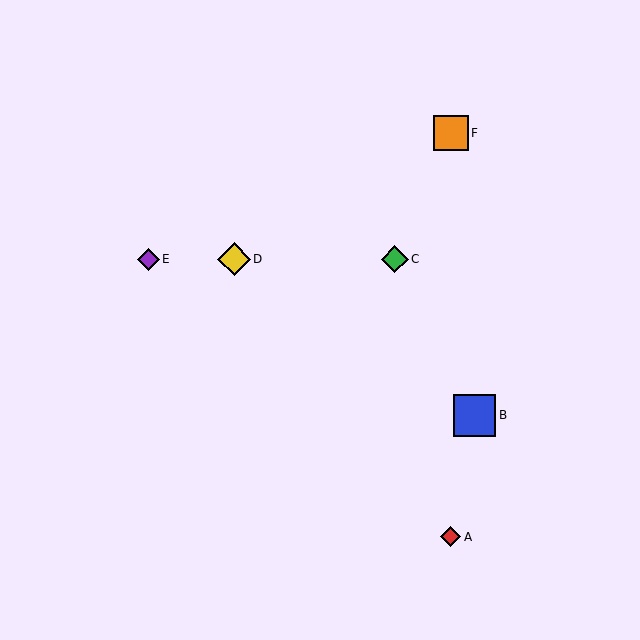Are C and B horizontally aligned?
No, C is at y≈259 and B is at y≈415.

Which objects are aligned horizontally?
Objects C, D, E are aligned horizontally.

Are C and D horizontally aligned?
Yes, both are at y≈259.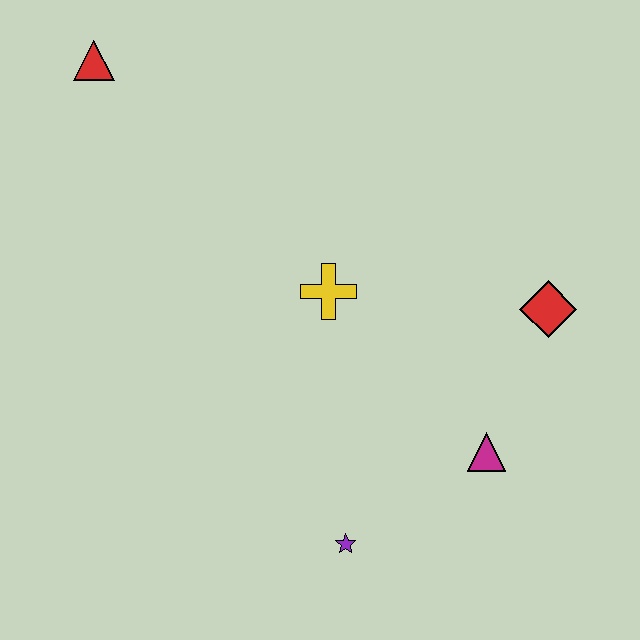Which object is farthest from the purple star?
The red triangle is farthest from the purple star.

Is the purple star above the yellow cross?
No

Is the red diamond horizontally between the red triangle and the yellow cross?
No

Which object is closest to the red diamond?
The magenta triangle is closest to the red diamond.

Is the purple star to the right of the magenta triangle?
No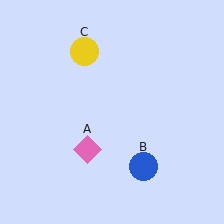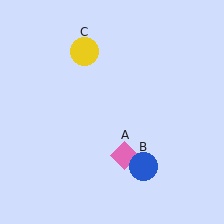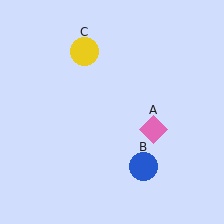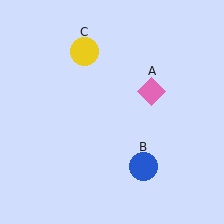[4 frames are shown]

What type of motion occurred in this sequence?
The pink diamond (object A) rotated counterclockwise around the center of the scene.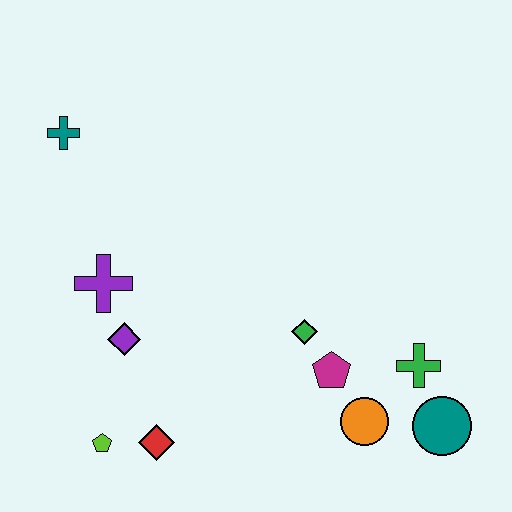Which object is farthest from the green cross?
The teal cross is farthest from the green cross.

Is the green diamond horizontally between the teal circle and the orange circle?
No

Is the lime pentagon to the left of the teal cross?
No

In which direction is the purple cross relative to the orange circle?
The purple cross is to the left of the orange circle.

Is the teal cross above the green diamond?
Yes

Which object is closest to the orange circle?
The magenta pentagon is closest to the orange circle.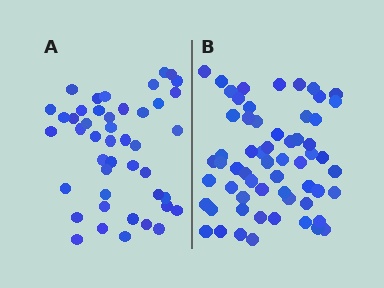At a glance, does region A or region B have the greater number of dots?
Region B (the right region) has more dots.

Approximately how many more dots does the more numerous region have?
Region B has approximately 15 more dots than region A.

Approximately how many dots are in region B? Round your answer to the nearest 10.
About 60 dots.